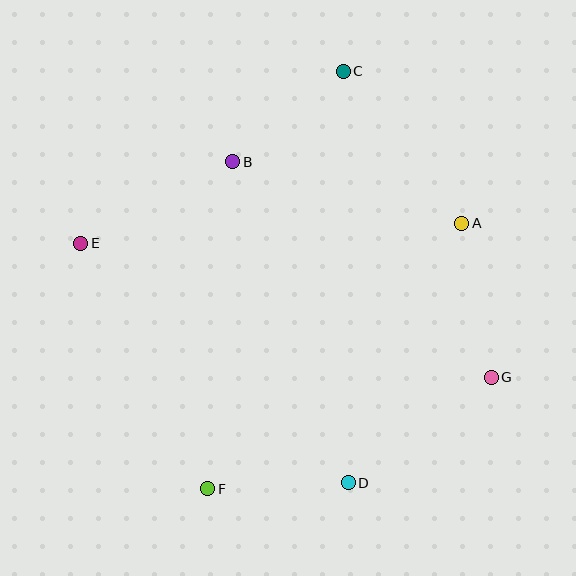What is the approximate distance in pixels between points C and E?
The distance between C and E is approximately 314 pixels.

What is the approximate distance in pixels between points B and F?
The distance between B and F is approximately 328 pixels.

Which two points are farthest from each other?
Points C and F are farthest from each other.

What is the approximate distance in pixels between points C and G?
The distance between C and G is approximately 340 pixels.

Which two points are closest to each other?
Points D and F are closest to each other.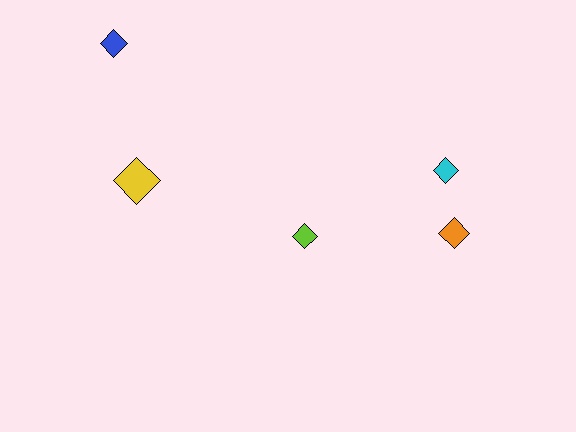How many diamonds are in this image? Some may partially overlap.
There are 5 diamonds.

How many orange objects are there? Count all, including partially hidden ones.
There is 1 orange object.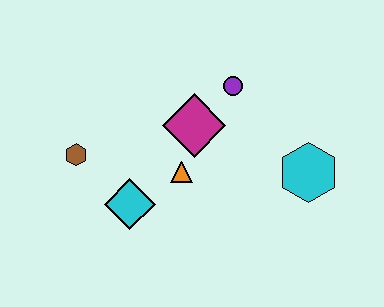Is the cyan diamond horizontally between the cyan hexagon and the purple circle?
No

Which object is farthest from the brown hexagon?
The cyan hexagon is farthest from the brown hexagon.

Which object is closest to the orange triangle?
The magenta diamond is closest to the orange triangle.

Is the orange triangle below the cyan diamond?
No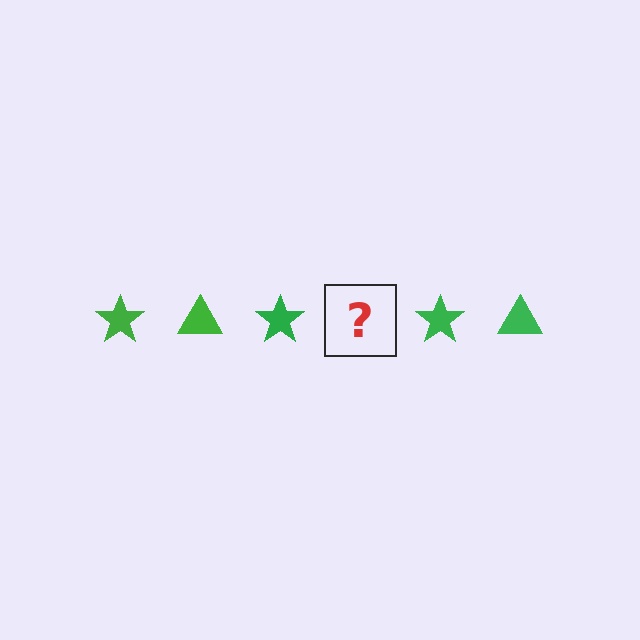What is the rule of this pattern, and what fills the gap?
The rule is that the pattern cycles through star, triangle shapes in green. The gap should be filled with a green triangle.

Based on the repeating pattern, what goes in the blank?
The blank should be a green triangle.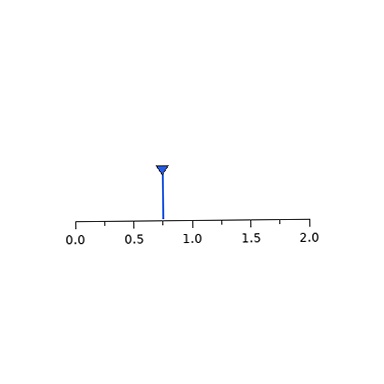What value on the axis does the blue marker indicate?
The marker indicates approximately 0.75.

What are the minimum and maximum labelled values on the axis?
The axis runs from 0.0 to 2.0.